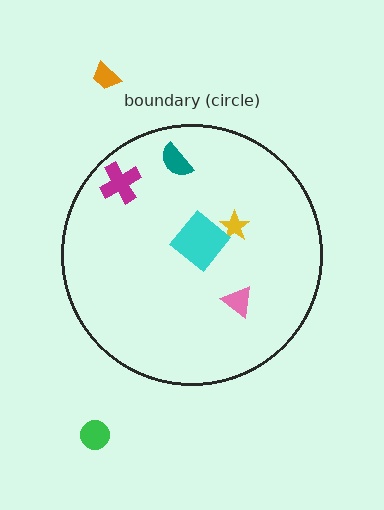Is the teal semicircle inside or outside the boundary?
Inside.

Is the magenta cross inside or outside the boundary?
Inside.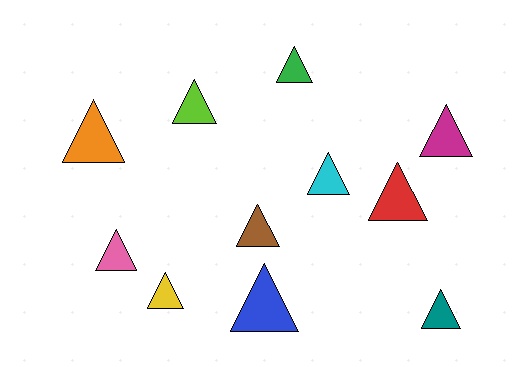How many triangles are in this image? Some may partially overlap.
There are 11 triangles.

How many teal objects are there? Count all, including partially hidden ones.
There is 1 teal object.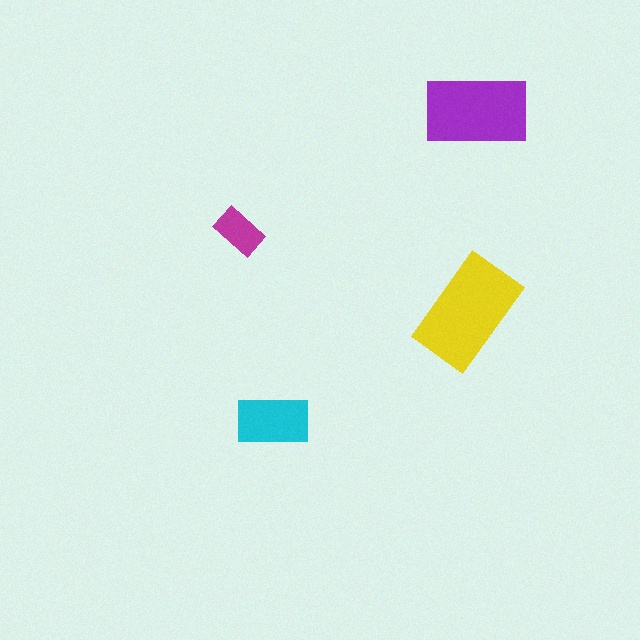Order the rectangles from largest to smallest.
the yellow one, the purple one, the cyan one, the magenta one.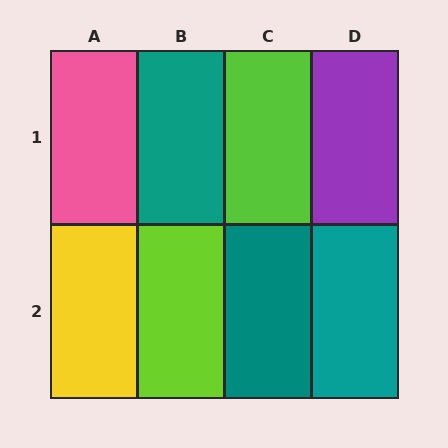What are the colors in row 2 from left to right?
Yellow, lime, teal, teal.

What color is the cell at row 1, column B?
Teal.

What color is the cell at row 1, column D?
Purple.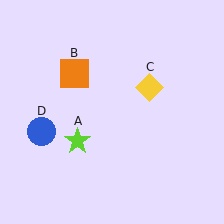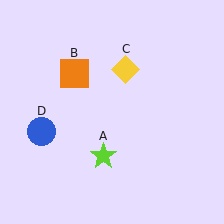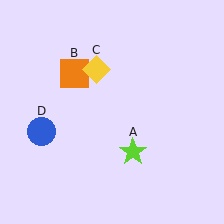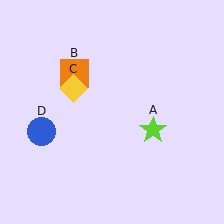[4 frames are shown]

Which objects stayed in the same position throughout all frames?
Orange square (object B) and blue circle (object D) remained stationary.